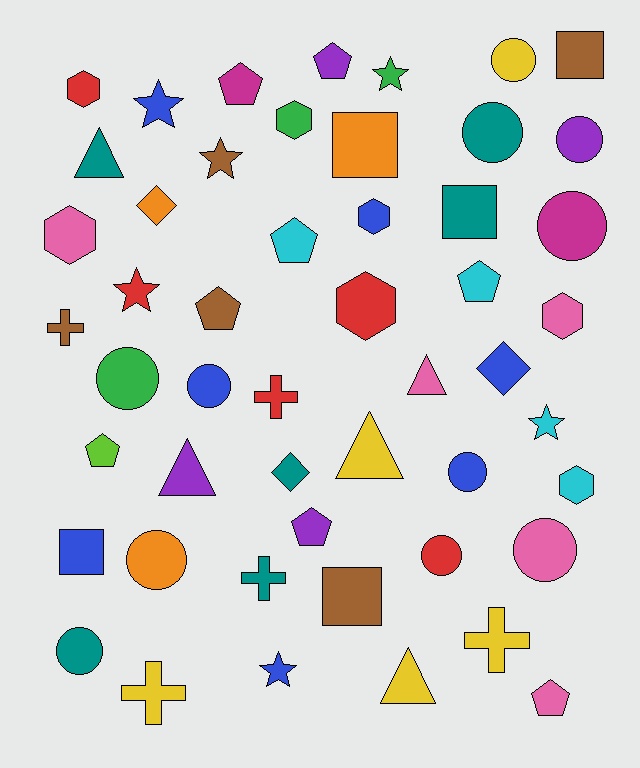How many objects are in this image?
There are 50 objects.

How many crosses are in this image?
There are 5 crosses.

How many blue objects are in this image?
There are 7 blue objects.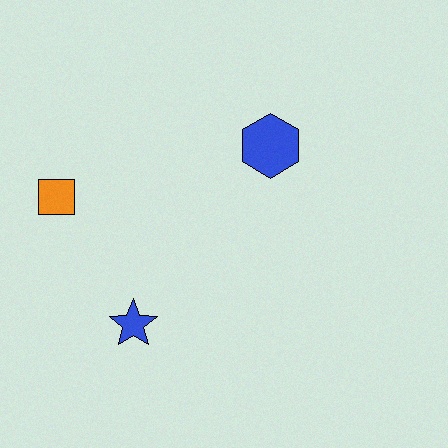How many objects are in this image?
There are 3 objects.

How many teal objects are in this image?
There are no teal objects.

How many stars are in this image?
There is 1 star.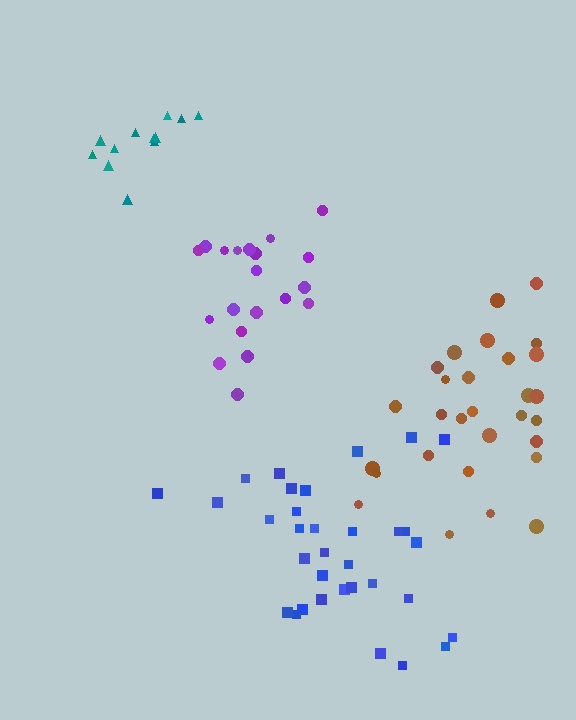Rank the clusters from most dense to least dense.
purple, teal, blue, brown.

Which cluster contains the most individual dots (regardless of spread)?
Blue (34).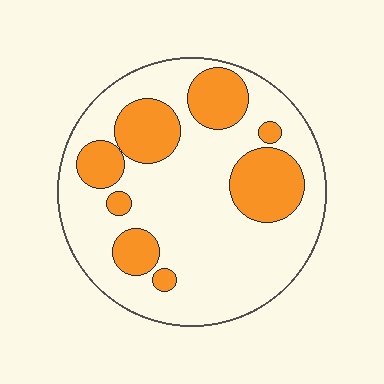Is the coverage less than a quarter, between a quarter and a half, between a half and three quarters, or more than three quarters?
Between a quarter and a half.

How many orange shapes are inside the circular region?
8.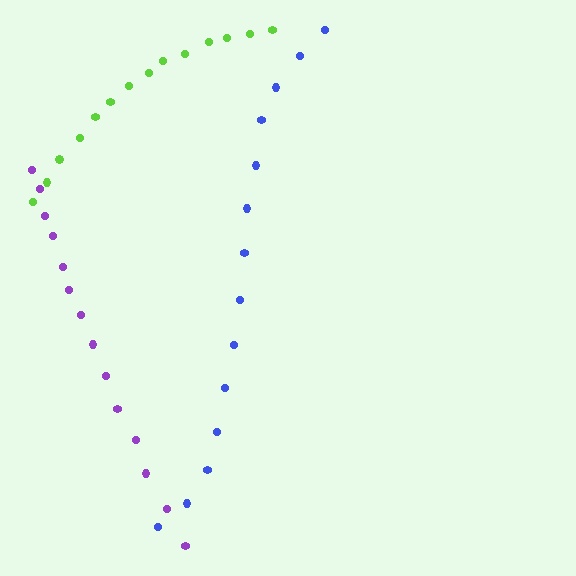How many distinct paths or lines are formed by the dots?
There are 3 distinct paths.